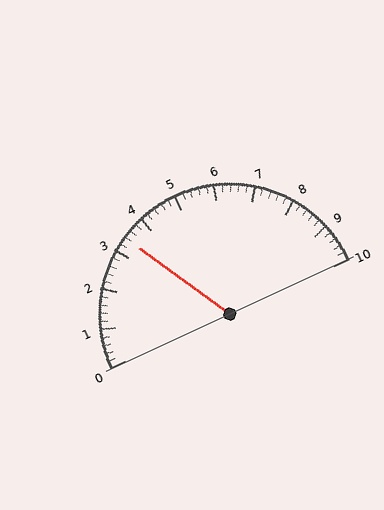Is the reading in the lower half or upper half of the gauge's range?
The reading is in the lower half of the range (0 to 10).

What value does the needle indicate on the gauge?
The needle indicates approximately 3.4.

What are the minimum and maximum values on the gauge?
The gauge ranges from 0 to 10.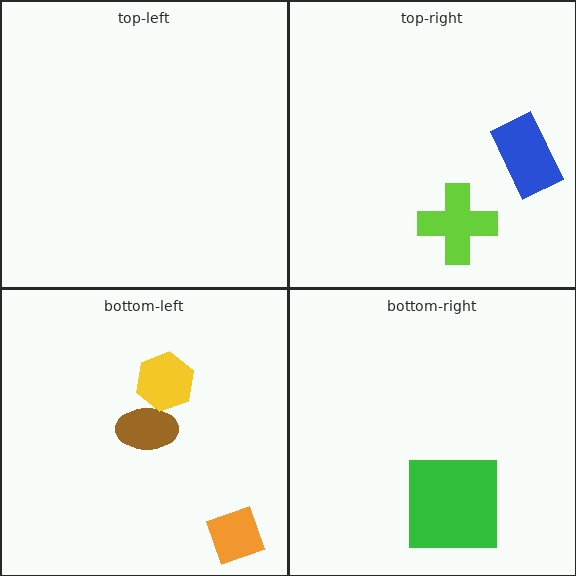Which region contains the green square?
The bottom-right region.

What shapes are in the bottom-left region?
The brown ellipse, the orange diamond, the yellow hexagon.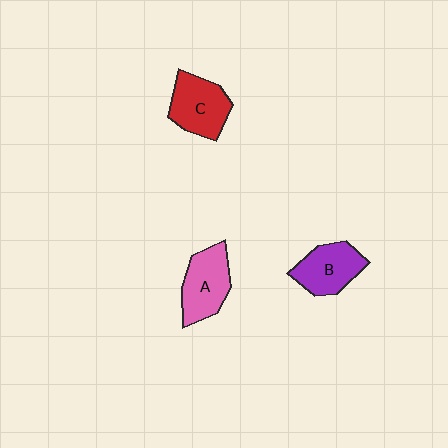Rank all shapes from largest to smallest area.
From largest to smallest: C (red), A (pink), B (purple).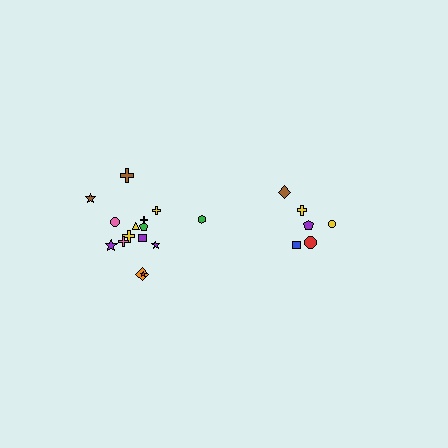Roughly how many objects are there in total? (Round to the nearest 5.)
Roughly 20 objects in total.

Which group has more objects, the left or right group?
The left group.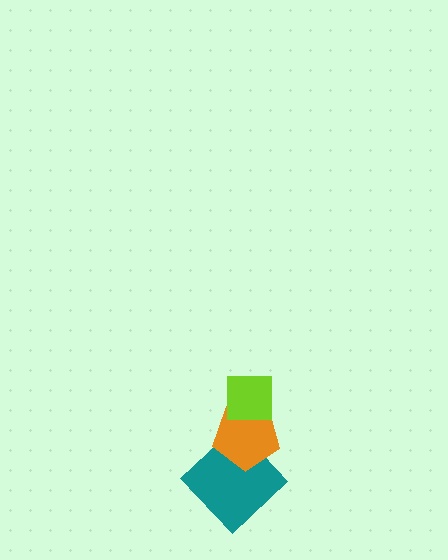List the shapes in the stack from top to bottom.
From top to bottom: the lime square, the orange pentagon, the teal diamond.